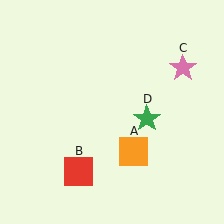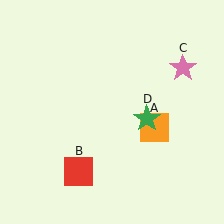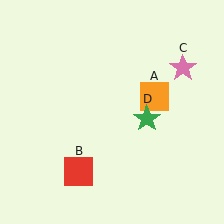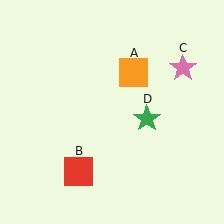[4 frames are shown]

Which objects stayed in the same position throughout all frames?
Red square (object B) and pink star (object C) and green star (object D) remained stationary.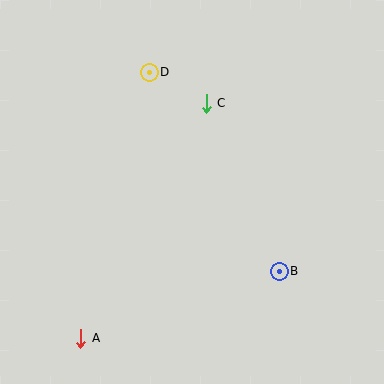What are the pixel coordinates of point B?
Point B is at (279, 271).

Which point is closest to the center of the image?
Point C at (206, 103) is closest to the center.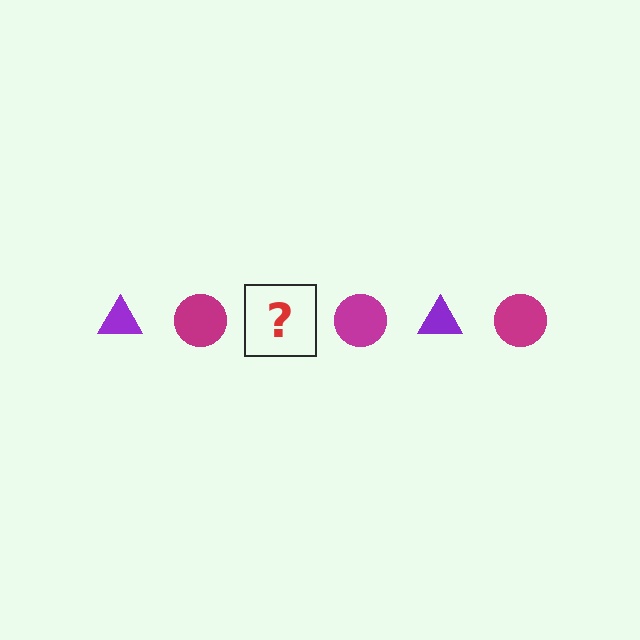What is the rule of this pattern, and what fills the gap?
The rule is that the pattern alternates between purple triangle and magenta circle. The gap should be filled with a purple triangle.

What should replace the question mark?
The question mark should be replaced with a purple triangle.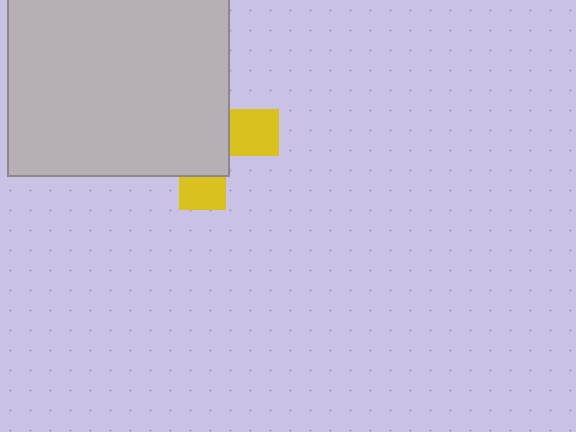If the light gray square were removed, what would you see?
You would see the complete yellow cross.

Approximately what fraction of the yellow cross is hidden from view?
Roughly 69% of the yellow cross is hidden behind the light gray square.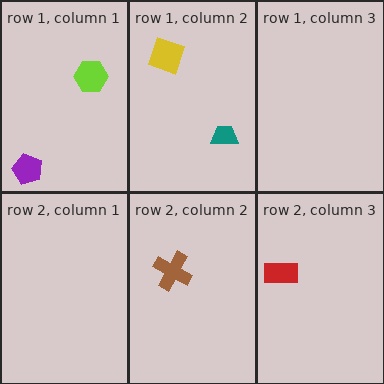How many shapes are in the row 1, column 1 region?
2.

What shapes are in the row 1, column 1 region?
The lime hexagon, the purple pentagon.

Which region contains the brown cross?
The row 2, column 2 region.